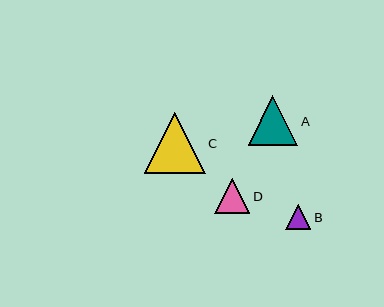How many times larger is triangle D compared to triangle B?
Triangle D is approximately 1.4 times the size of triangle B.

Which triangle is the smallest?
Triangle B is the smallest with a size of approximately 25 pixels.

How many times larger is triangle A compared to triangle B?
Triangle A is approximately 2.0 times the size of triangle B.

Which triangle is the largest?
Triangle C is the largest with a size of approximately 61 pixels.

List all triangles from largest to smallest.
From largest to smallest: C, A, D, B.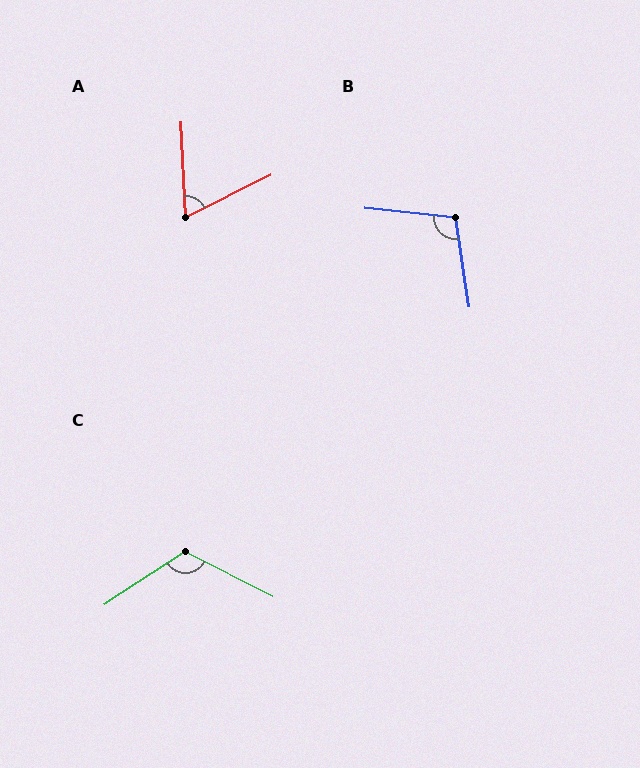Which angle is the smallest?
A, at approximately 66 degrees.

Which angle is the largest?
C, at approximately 120 degrees.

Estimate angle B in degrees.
Approximately 105 degrees.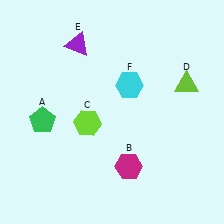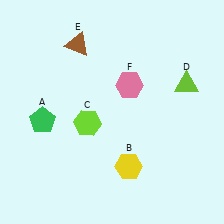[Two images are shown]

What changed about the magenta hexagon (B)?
In Image 1, B is magenta. In Image 2, it changed to yellow.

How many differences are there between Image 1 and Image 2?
There are 3 differences between the two images.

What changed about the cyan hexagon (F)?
In Image 1, F is cyan. In Image 2, it changed to pink.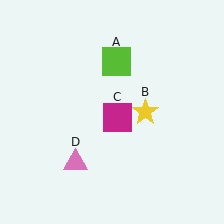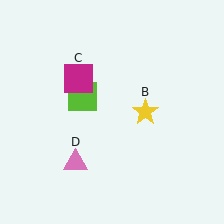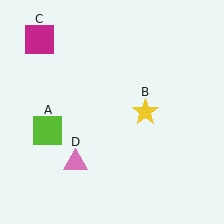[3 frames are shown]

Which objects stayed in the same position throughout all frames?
Yellow star (object B) and pink triangle (object D) remained stationary.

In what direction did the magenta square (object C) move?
The magenta square (object C) moved up and to the left.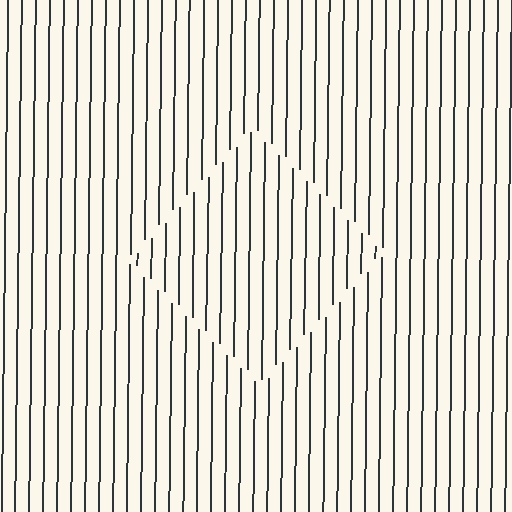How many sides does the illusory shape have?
4 sides — the line-ends trace a square.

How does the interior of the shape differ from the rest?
The interior of the shape contains the same grating, shifted by half a period — the contour is defined by the phase discontinuity where line-ends from the inner and outer gratings abut.